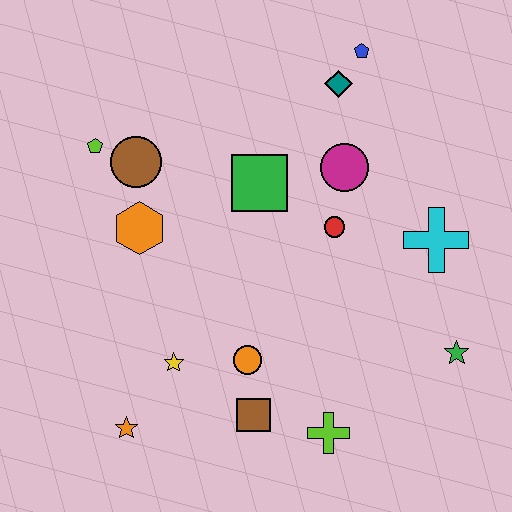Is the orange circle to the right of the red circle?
No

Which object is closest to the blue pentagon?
The teal diamond is closest to the blue pentagon.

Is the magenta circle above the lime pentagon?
No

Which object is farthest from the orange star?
The blue pentagon is farthest from the orange star.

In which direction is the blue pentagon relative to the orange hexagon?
The blue pentagon is to the right of the orange hexagon.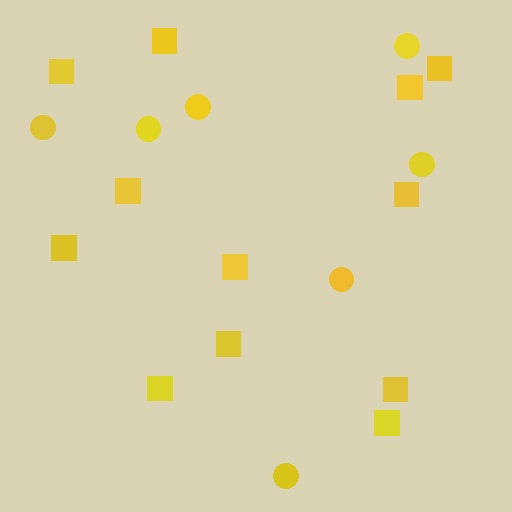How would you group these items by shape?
There are 2 groups: one group of circles (7) and one group of squares (12).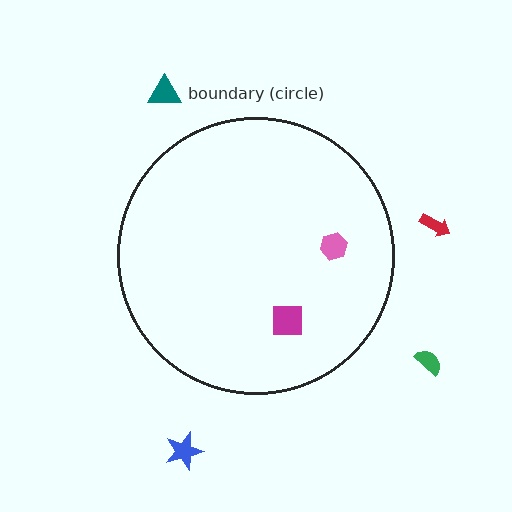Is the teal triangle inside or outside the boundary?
Outside.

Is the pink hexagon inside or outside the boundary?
Inside.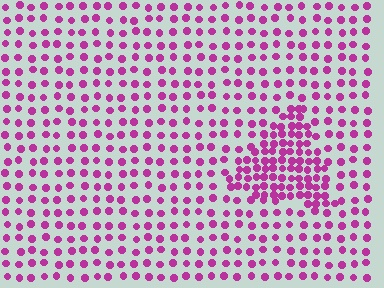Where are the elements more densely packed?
The elements are more densely packed inside the triangle boundary.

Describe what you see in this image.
The image contains small magenta elements arranged at two different densities. A triangle-shaped region is visible where the elements are more densely packed than the surrounding area.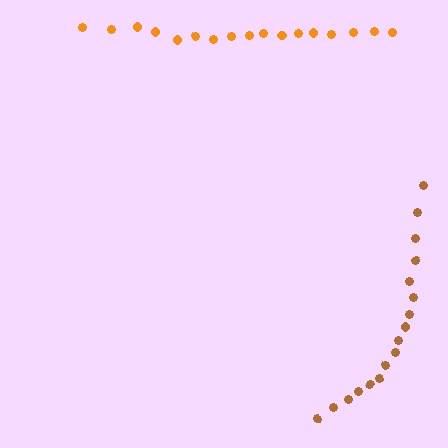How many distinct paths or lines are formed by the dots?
There are 2 distinct paths.